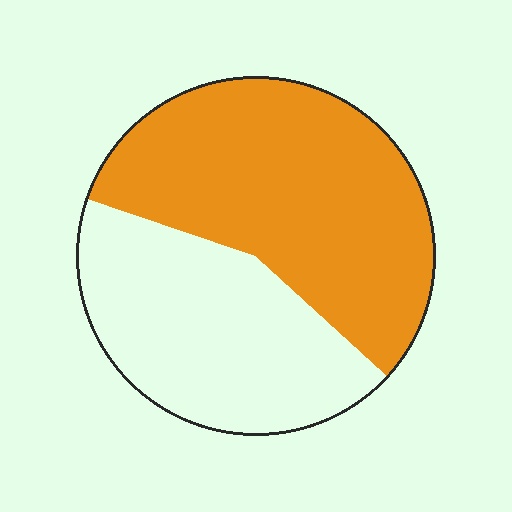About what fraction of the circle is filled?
About three fifths (3/5).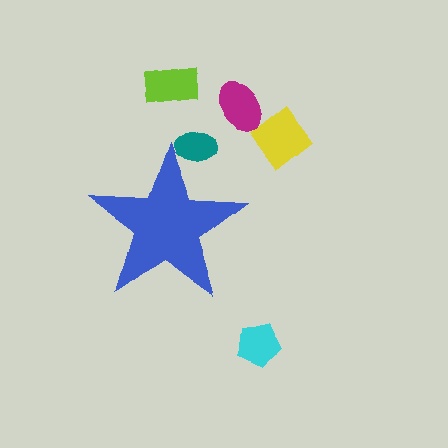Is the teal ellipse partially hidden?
Yes, the teal ellipse is partially hidden behind the blue star.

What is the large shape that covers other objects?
A blue star.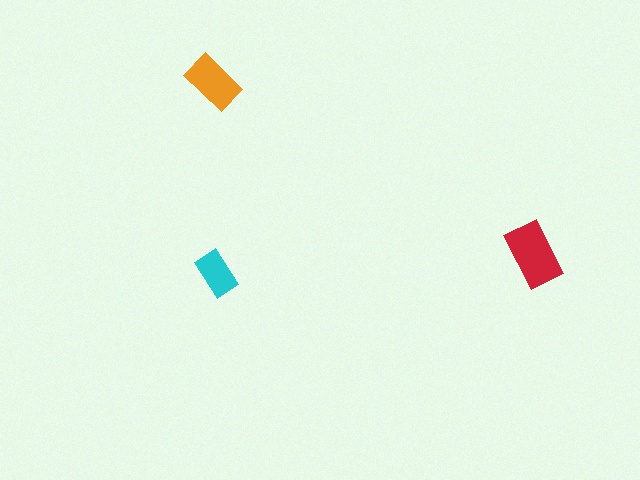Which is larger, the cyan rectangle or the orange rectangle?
The orange one.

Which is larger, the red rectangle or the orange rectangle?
The red one.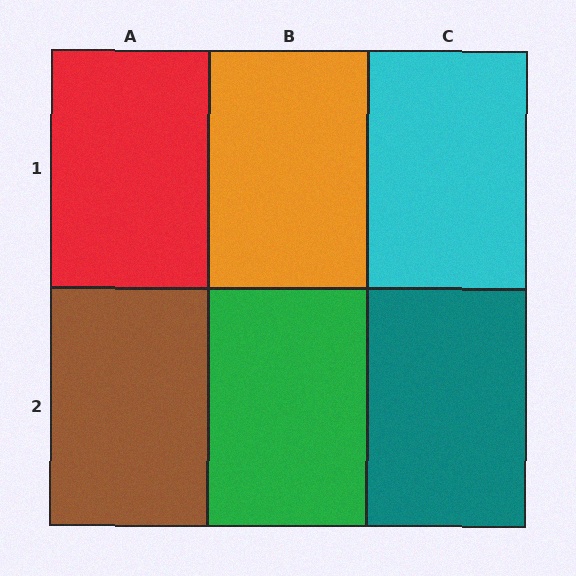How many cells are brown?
1 cell is brown.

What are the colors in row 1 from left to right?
Red, orange, cyan.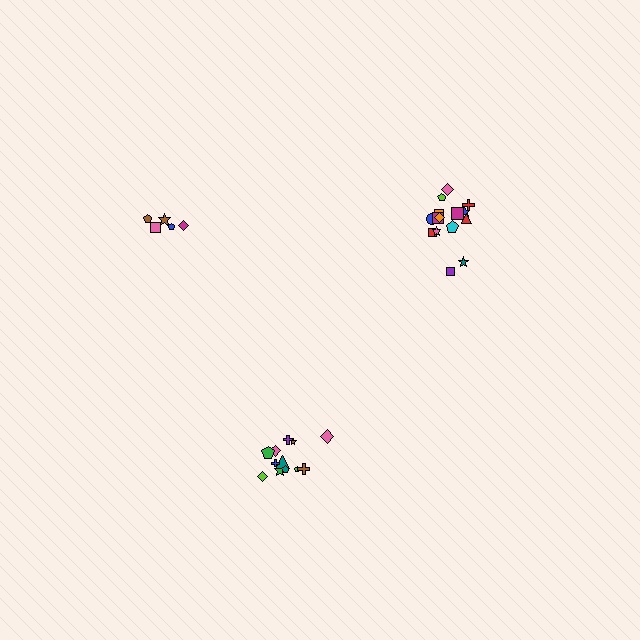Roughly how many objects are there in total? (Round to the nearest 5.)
Roughly 30 objects in total.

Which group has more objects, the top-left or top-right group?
The top-right group.